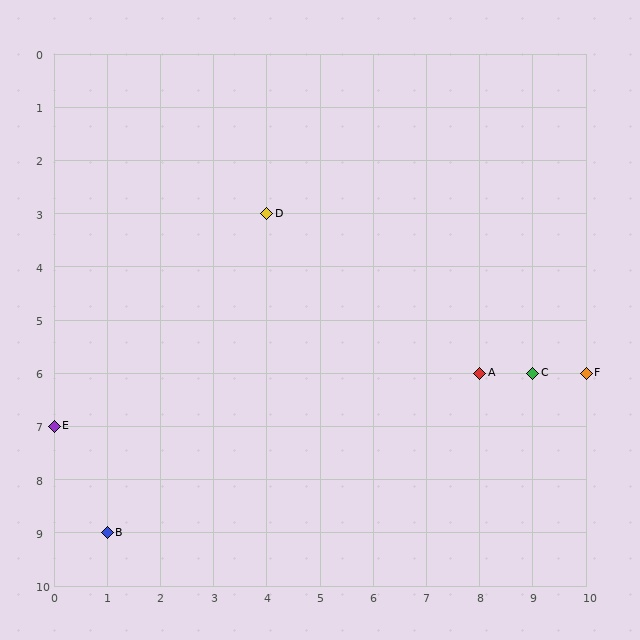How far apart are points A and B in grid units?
Points A and B are 7 columns and 3 rows apart (about 7.6 grid units diagonally).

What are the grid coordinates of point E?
Point E is at grid coordinates (0, 7).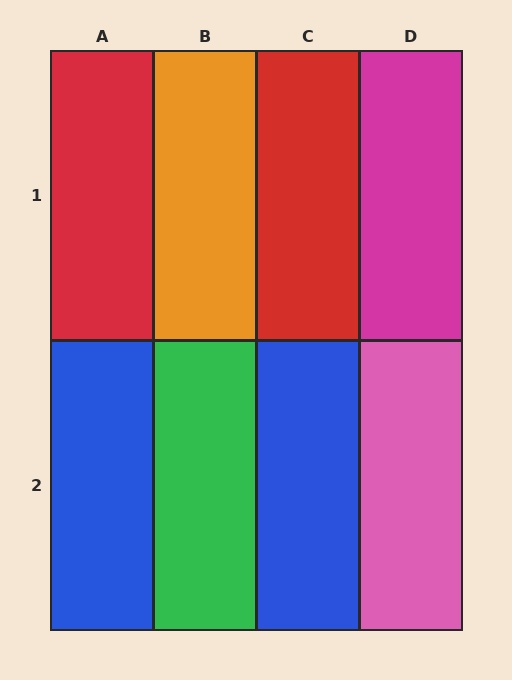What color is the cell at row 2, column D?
Pink.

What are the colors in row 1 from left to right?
Red, orange, red, magenta.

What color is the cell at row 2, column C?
Blue.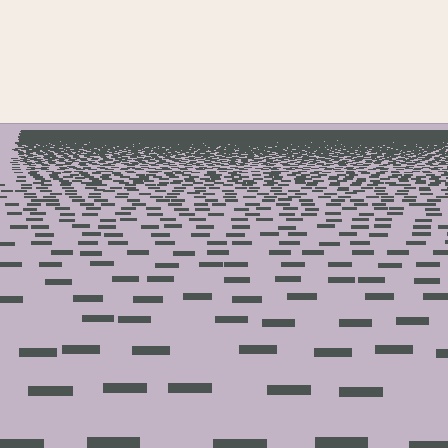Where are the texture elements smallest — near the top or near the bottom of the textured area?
Near the top.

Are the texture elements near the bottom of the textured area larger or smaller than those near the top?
Larger. Near the bottom, elements are closer to the viewer and appear at a bigger on-screen size.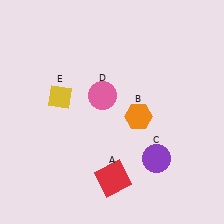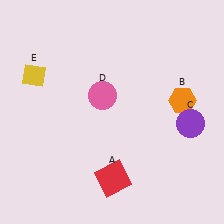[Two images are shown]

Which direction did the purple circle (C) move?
The purple circle (C) moved up.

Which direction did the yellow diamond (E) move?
The yellow diamond (E) moved left.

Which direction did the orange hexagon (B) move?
The orange hexagon (B) moved right.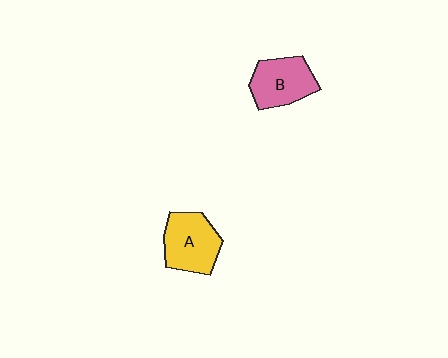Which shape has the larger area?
Shape A (yellow).